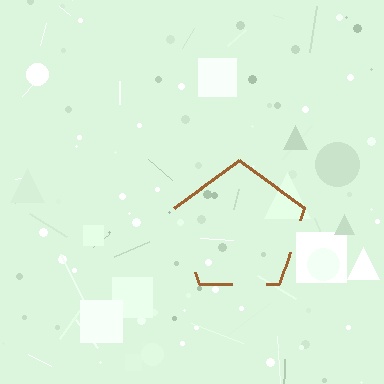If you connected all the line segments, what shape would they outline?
They would outline a pentagon.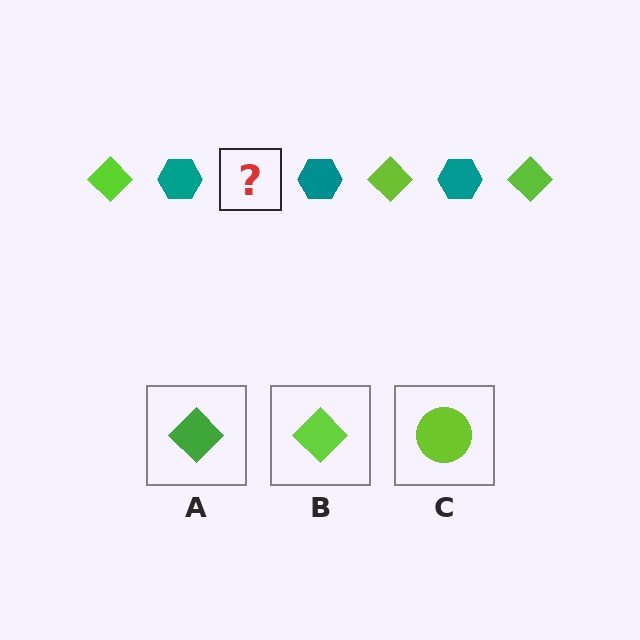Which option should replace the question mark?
Option B.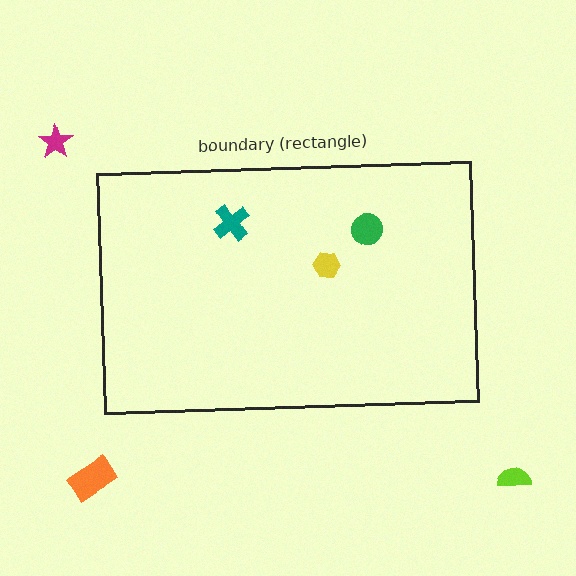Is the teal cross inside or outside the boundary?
Inside.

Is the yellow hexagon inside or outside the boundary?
Inside.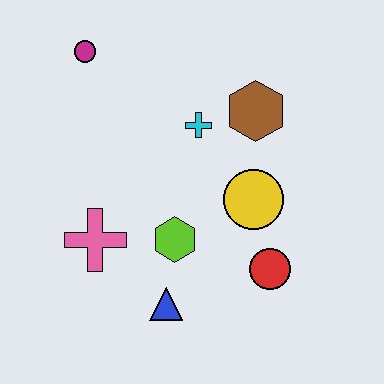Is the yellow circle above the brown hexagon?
No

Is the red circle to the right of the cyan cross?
Yes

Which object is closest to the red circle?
The yellow circle is closest to the red circle.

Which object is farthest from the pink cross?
The brown hexagon is farthest from the pink cross.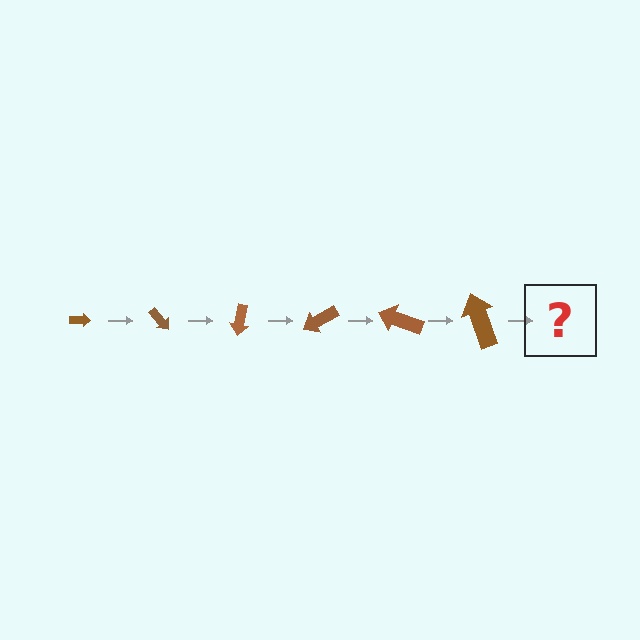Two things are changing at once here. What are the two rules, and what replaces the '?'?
The two rules are that the arrow grows larger each step and it rotates 50 degrees each step. The '?' should be an arrow, larger than the previous one and rotated 300 degrees from the start.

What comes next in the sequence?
The next element should be an arrow, larger than the previous one and rotated 300 degrees from the start.